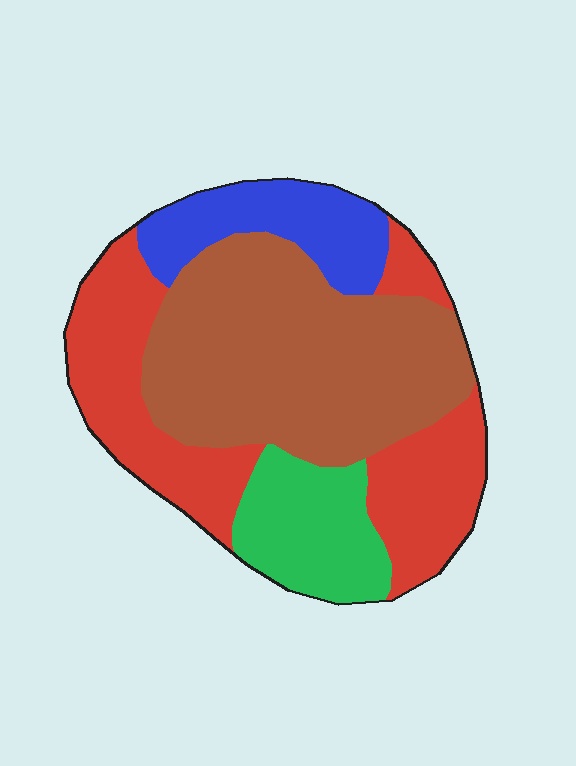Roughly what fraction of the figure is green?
Green covers about 15% of the figure.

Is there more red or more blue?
Red.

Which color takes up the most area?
Brown, at roughly 40%.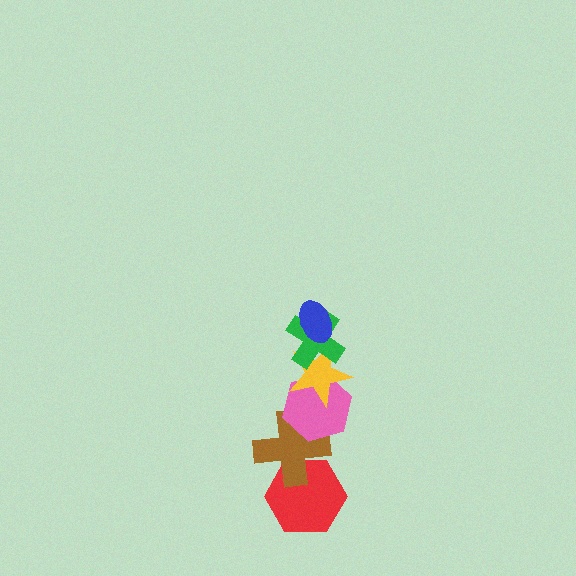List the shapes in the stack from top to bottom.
From top to bottom: the blue ellipse, the green cross, the yellow star, the pink hexagon, the brown cross, the red hexagon.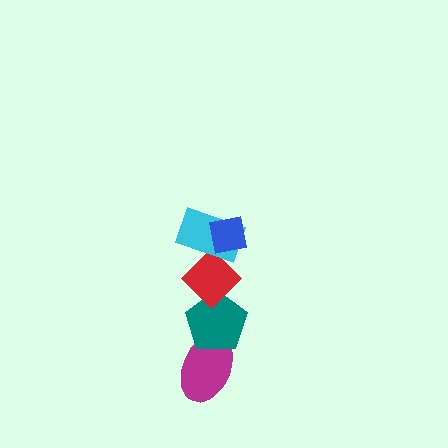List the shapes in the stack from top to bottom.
From top to bottom: the blue square, the cyan rectangle, the red diamond, the teal pentagon, the magenta ellipse.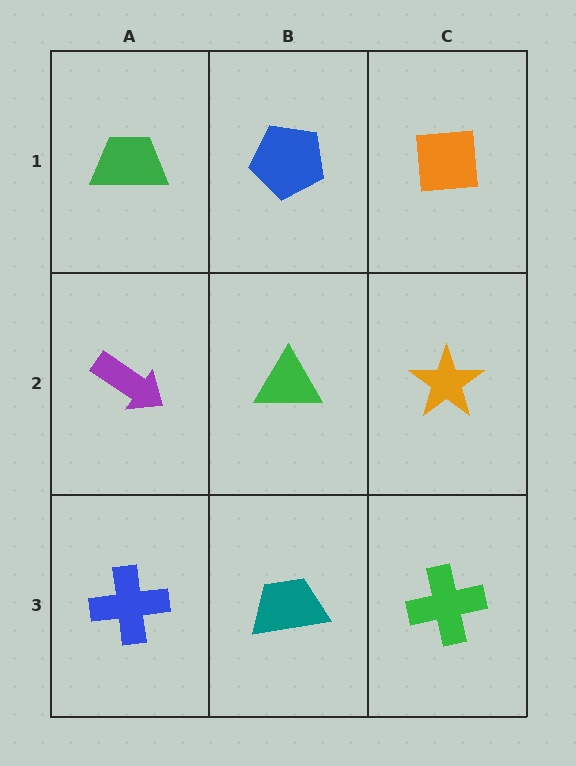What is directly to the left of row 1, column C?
A blue pentagon.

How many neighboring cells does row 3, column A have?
2.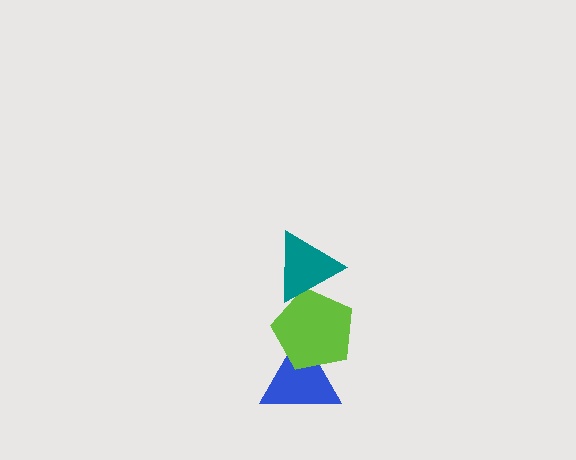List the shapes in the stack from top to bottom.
From top to bottom: the teal triangle, the lime pentagon, the blue triangle.